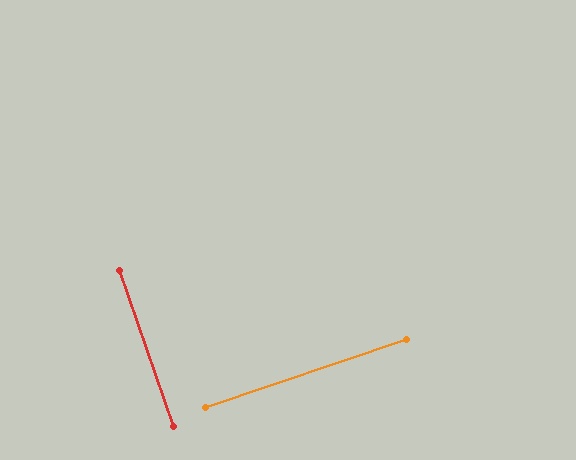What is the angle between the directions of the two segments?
Approximately 90 degrees.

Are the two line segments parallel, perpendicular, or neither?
Perpendicular — they meet at approximately 90°.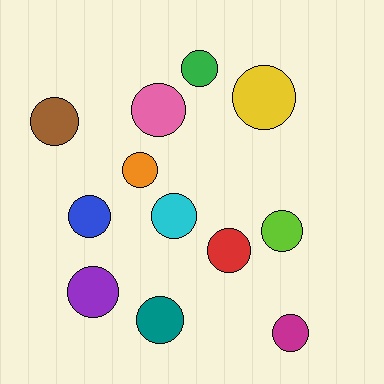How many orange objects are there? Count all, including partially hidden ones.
There is 1 orange object.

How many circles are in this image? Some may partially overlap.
There are 12 circles.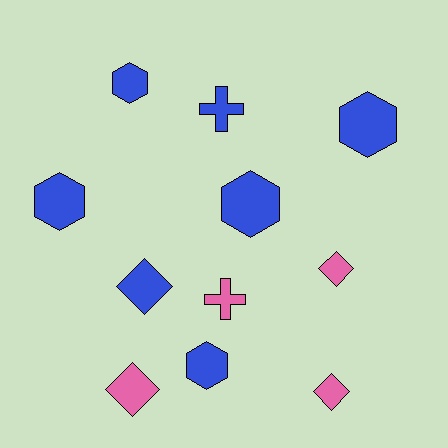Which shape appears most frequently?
Hexagon, with 5 objects.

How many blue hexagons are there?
There are 5 blue hexagons.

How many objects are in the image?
There are 11 objects.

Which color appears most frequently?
Blue, with 7 objects.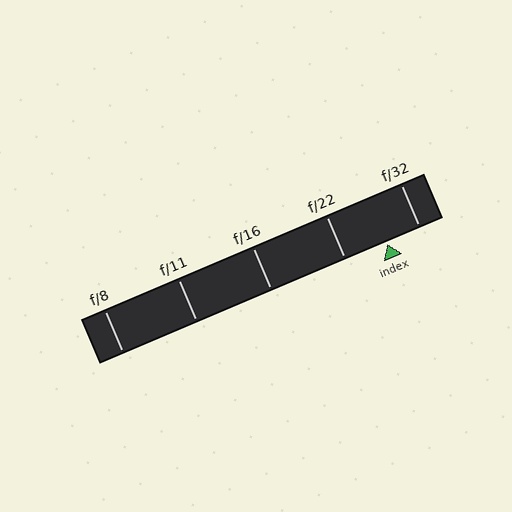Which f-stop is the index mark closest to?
The index mark is closest to f/32.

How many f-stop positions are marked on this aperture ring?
There are 5 f-stop positions marked.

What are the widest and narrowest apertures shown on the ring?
The widest aperture shown is f/8 and the narrowest is f/32.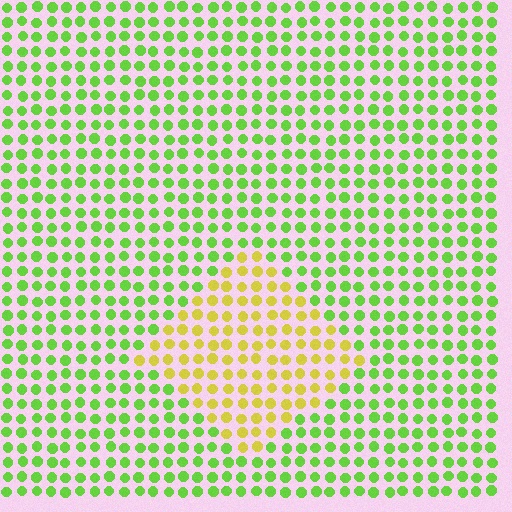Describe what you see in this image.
The image is filled with small lime elements in a uniform arrangement. A diamond-shaped region is visible where the elements are tinted to a slightly different hue, forming a subtle color boundary.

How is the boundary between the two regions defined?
The boundary is defined purely by a slight shift in hue (about 47 degrees). Spacing, size, and orientation are identical on both sides.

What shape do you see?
I see a diamond.